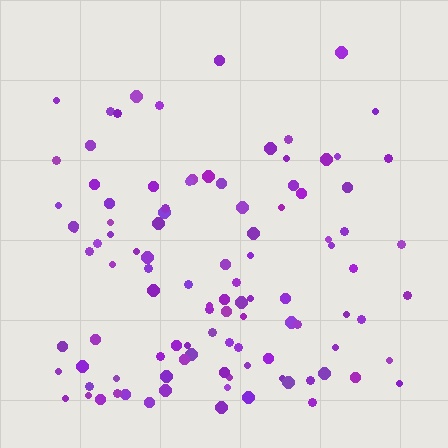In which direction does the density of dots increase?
From top to bottom, with the bottom side densest.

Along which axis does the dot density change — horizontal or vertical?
Vertical.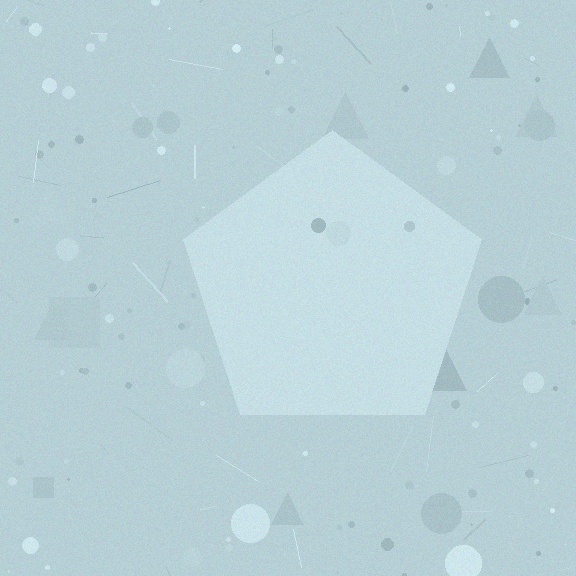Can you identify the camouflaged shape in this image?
The camouflaged shape is a pentagon.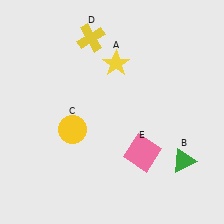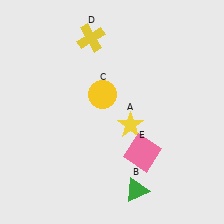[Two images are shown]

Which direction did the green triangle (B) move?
The green triangle (B) moved left.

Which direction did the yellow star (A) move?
The yellow star (A) moved down.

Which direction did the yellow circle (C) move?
The yellow circle (C) moved up.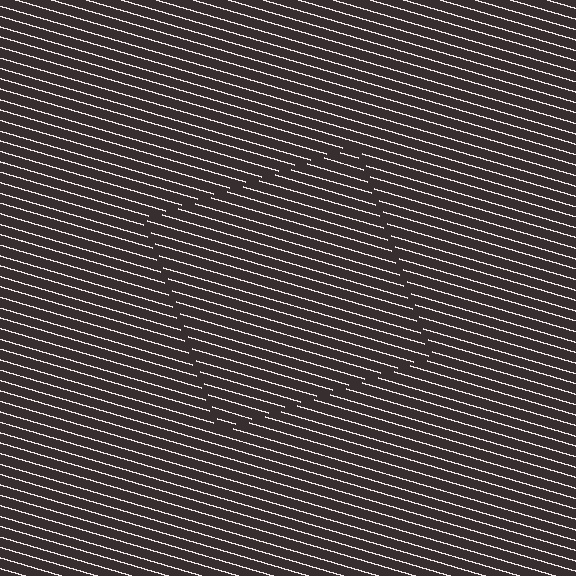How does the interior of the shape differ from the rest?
The interior of the shape contains the same grating, shifted by half a period — the contour is defined by the phase discontinuity where line-ends from the inner and outer gratings abut.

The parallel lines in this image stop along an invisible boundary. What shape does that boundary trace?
An illusory square. The interior of the shape contains the same grating, shifted by half a period — the contour is defined by the phase discontinuity where line-ends from the inner and outer gratings abut.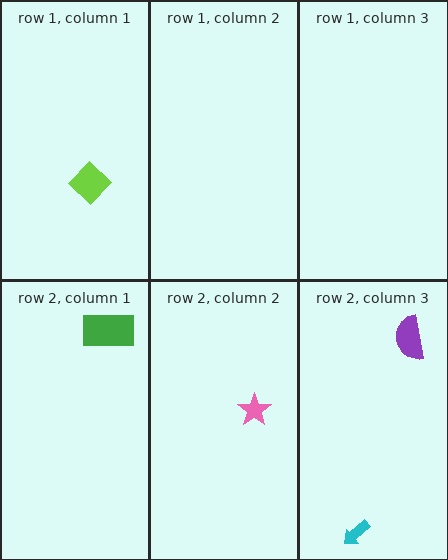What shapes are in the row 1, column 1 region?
The lime diamond.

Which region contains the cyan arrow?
The row 2, column 3 region.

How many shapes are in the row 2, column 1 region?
1.